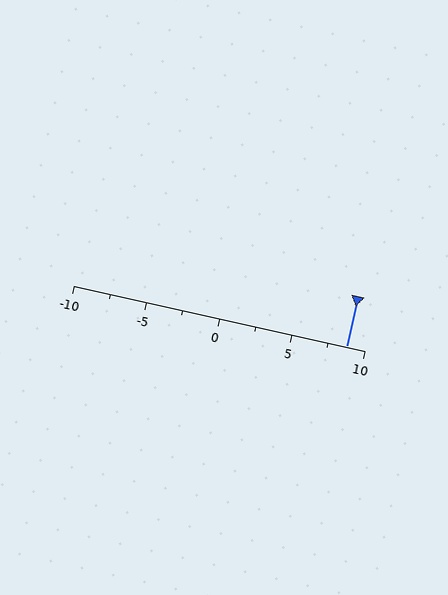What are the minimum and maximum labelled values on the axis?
The axis runs from -10 to 10.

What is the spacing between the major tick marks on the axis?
The major ticks are spaced 5 apart.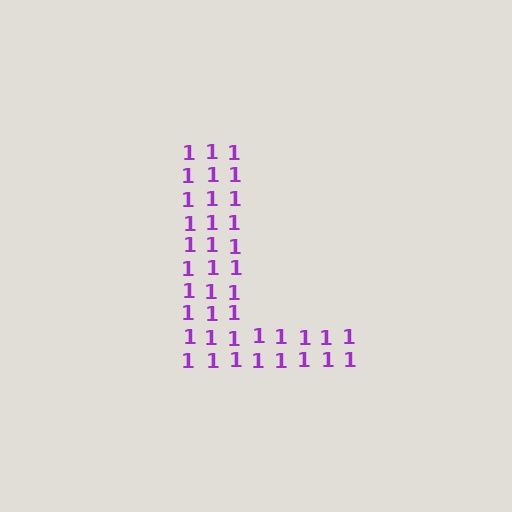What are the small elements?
The small elements are digit 1's.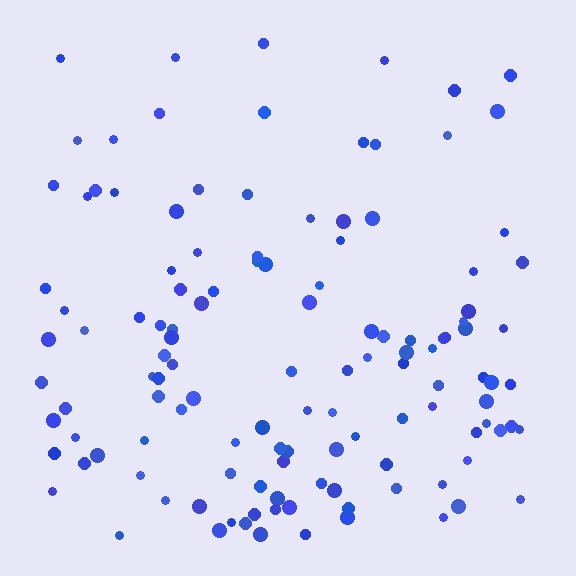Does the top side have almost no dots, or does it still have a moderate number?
Still a moderate number, just noticeably fewer than the bottom.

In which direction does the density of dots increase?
From top to bottom, with the bottom side densest.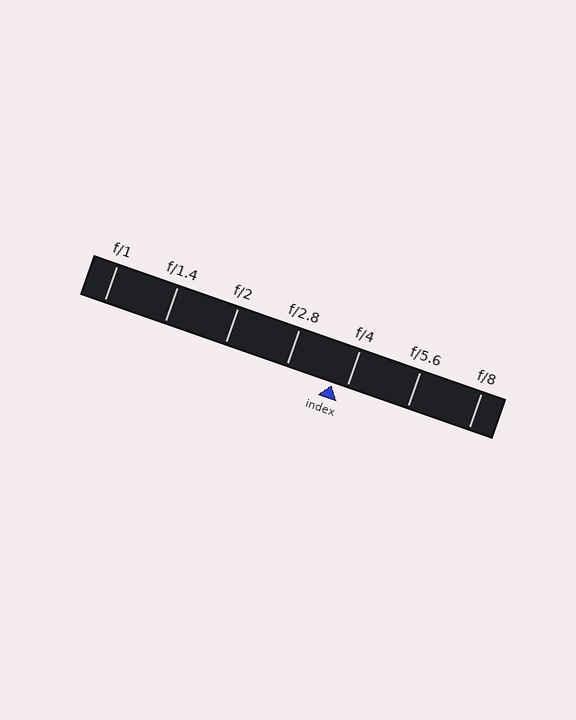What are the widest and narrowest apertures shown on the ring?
The widest aperture shown is f/1 and the narrowest is f/8.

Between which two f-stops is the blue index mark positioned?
The index mark is between f/2.8 and f/4.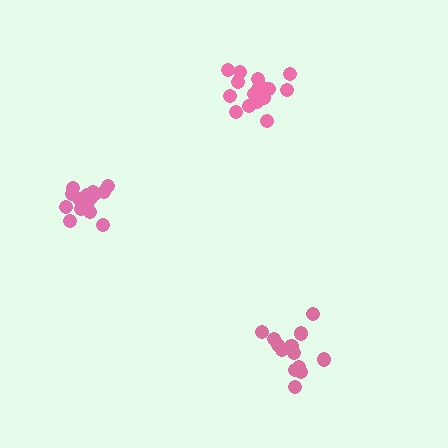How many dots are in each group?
Group 1: 16 dots, Group 2: 13 dots, Group 3: 16 dots (45 total).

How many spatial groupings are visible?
There are 3 spatial groupings.